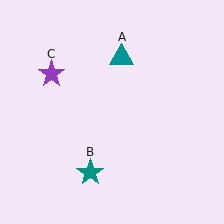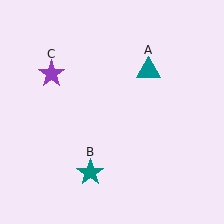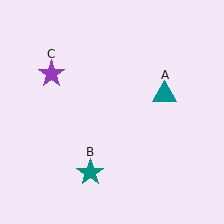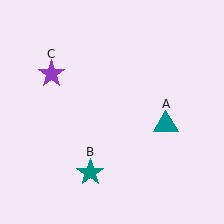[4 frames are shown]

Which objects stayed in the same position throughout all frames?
Teal star (object B) and purple star (object C) remained stationary.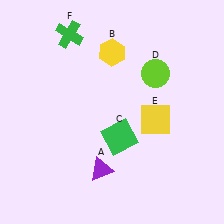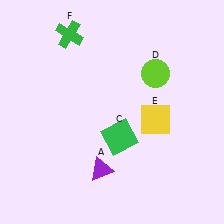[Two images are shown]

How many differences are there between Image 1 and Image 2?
There is 1 difference between the two images.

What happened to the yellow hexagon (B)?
The yellow hexagon (B) was removed in Image 2. It was in the top-right area of Image 1.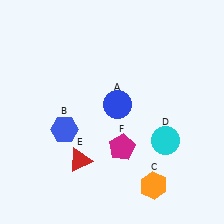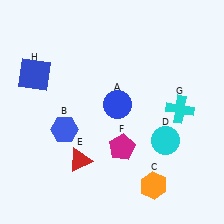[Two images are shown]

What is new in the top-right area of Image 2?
A cyan cross (G) was added in the top-right area of Image 2.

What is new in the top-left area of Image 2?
A blue square (H) was added in the top-left area of Image 2.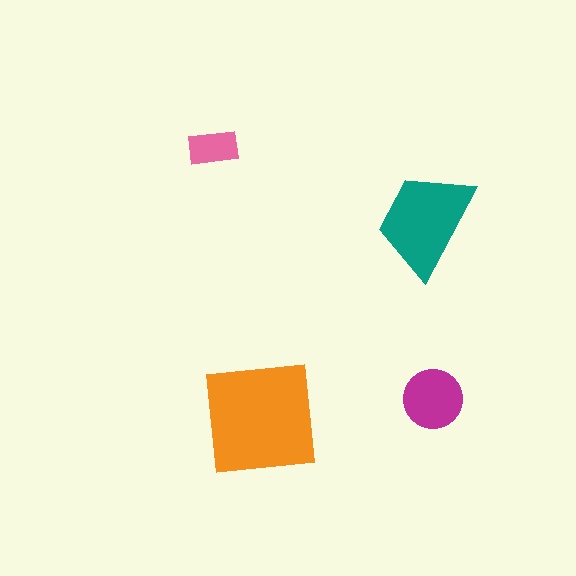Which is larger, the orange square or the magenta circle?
The orange square.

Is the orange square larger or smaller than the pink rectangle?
Larger.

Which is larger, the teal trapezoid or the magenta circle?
The teal trapezoid.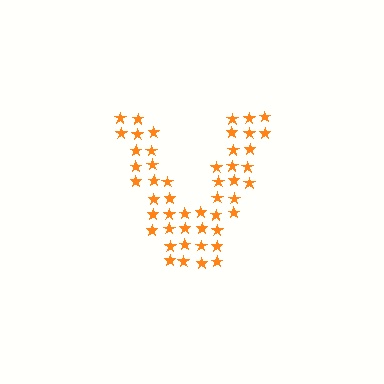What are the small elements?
The small elements are stars.